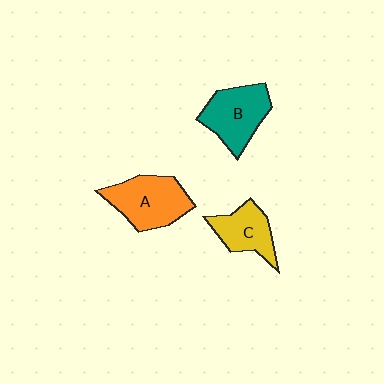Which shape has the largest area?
Shape A (orange).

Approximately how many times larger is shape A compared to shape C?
Approximately 1.4 times.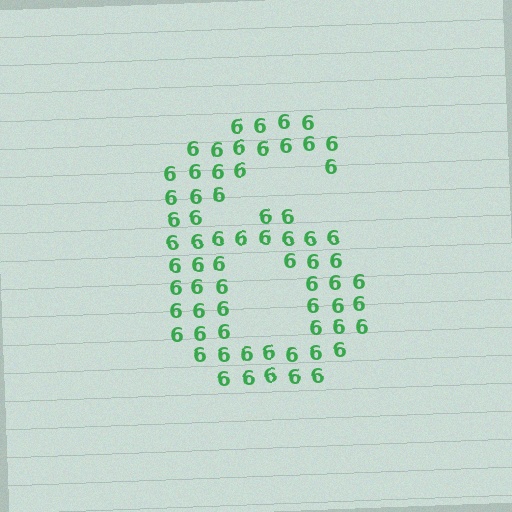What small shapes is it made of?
It is made of small digit 6's.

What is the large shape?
The large shape is the digit 6.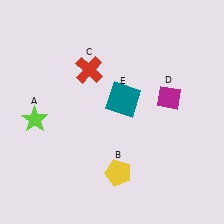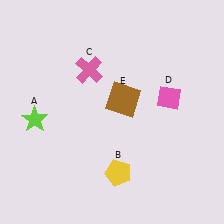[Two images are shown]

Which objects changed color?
C changed from red to pink. D changed from magenta to pink. E changed from teal to brown.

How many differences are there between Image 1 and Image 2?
There are 3 differences between the two images.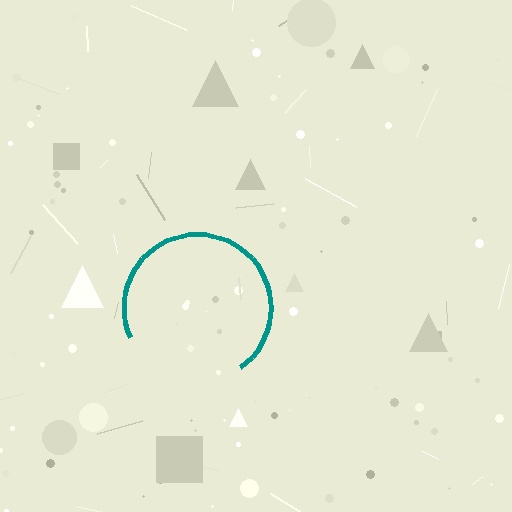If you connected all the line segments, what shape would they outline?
They would outline a circle.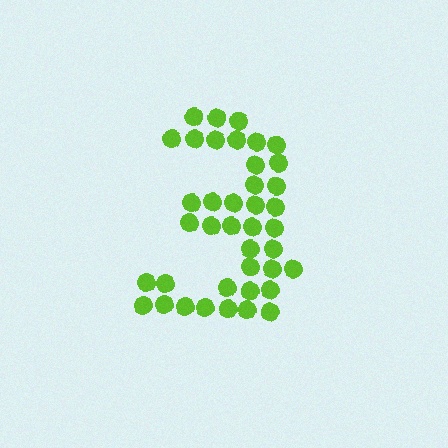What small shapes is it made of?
It is made of small circles.